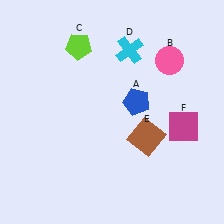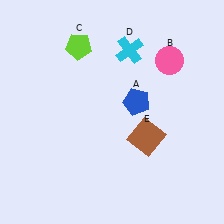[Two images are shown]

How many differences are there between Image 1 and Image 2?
There is 1 difference between the two images.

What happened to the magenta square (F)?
The magenta square (F) was removed in Image 2. It was in the bottom-right area of Image 1.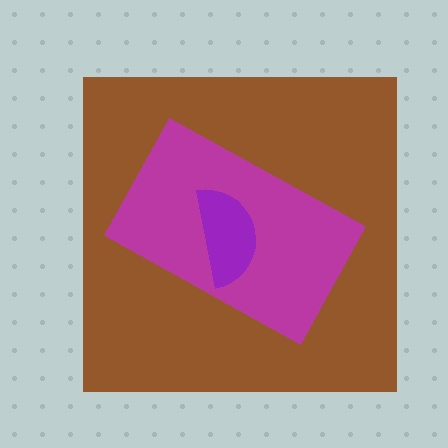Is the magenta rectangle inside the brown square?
Yes.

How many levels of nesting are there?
3.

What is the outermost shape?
The brown square.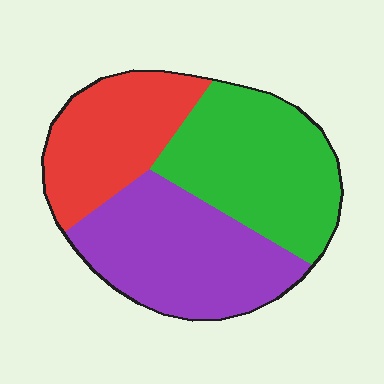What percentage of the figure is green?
Green covers roughly 35% of the figure.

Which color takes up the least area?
Red, at roughly 25%.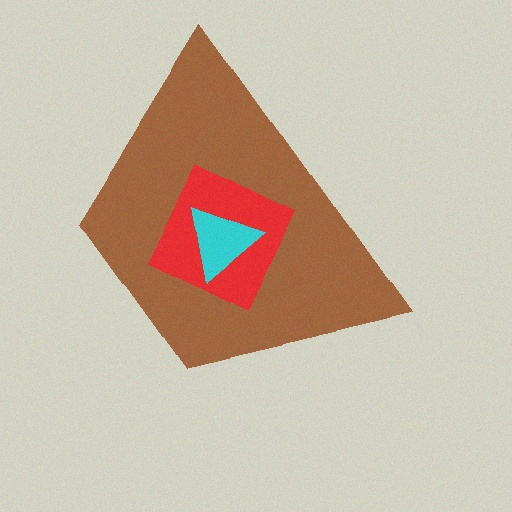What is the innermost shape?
The cyan triangle.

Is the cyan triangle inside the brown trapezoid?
Yes.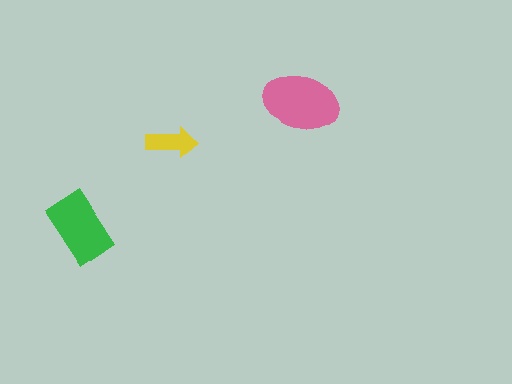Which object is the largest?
The pink ellipse.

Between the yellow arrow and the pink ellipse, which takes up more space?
The pink ellipse.